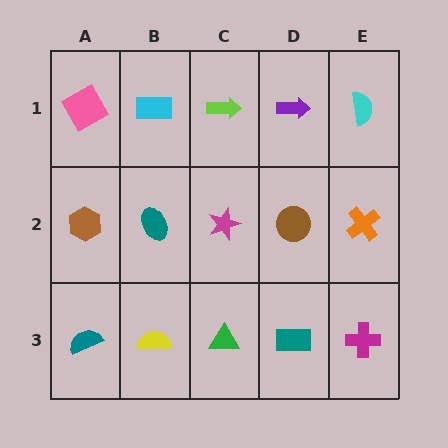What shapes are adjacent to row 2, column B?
A cyan rectangle (row 1, column B), a yellow semicircle (row 3, column B), a brown hexagon (row 2, column A), a magenta star (row 2, column C).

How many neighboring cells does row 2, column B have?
4.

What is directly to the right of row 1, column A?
A cyan rectangle.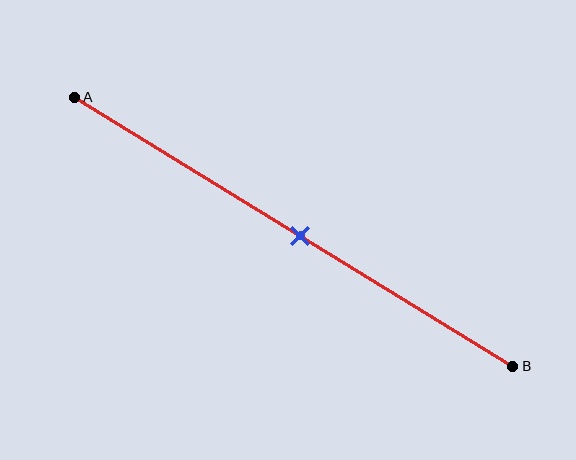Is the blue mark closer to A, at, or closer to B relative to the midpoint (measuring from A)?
The blue mark is approximately at the midpoint of segment AB.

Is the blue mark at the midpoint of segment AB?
Yes, the mark is approximately at the midpoint.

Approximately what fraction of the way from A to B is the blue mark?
The blue mark is approximately 50% of the way from A to B.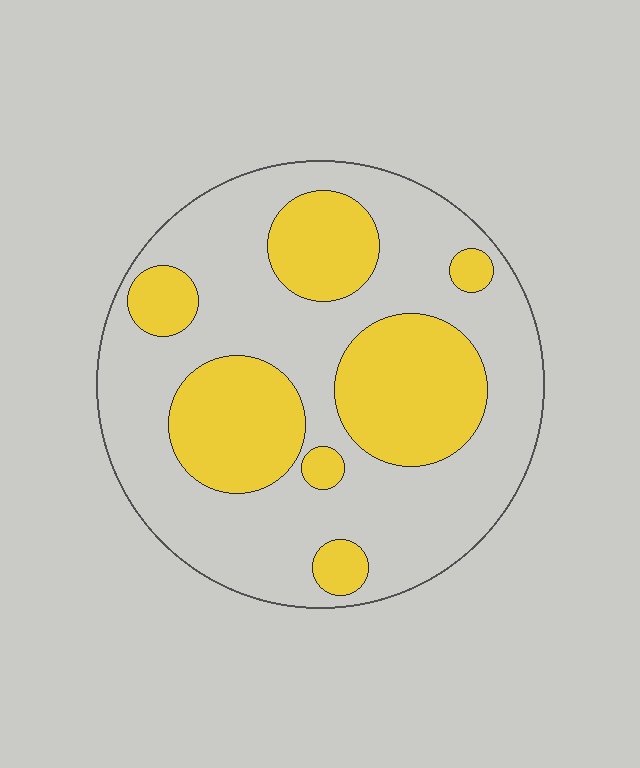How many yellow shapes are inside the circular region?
7.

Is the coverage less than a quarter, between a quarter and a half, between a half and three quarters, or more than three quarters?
Between a quarter and a half.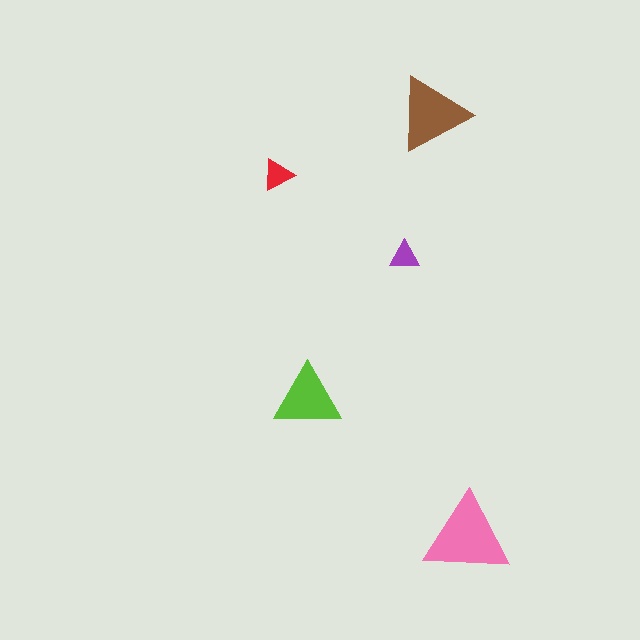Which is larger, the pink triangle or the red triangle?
The pink one.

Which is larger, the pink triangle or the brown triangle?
The pink one.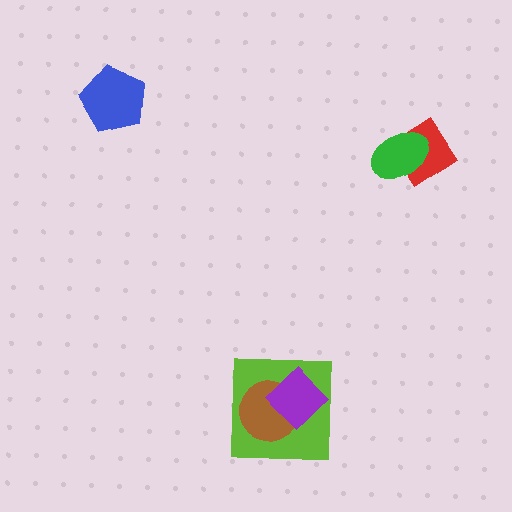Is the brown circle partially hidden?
Yes, it is partially covered by another shape.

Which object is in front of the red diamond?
The green ellipse is in front of the red diamond.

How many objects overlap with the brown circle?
2 objects overlap with the brown circle.